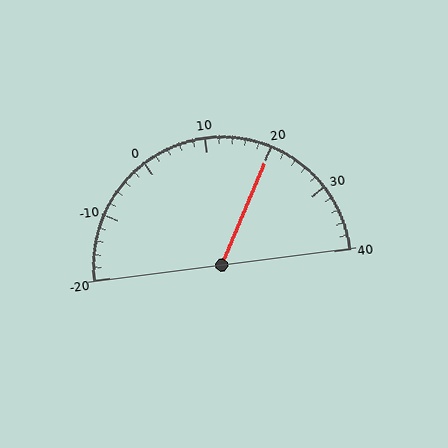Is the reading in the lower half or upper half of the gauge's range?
The reading is in the upper half of the range (-20 to 40).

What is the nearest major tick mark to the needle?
The nearest major tick mark is 20.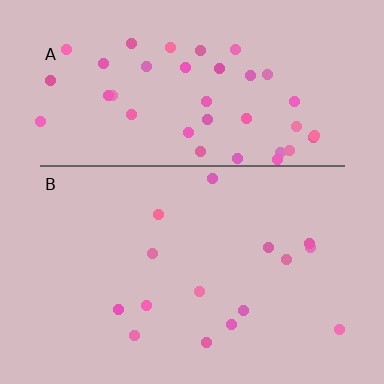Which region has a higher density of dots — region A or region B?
A (the top).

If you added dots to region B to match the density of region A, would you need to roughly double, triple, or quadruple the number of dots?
Approximately triple.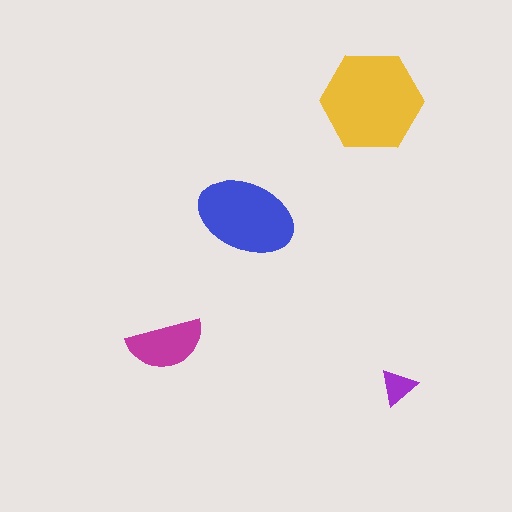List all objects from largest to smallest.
The yellow hexagon, the blue ellipse, the magenta semicircle, the purple triangle.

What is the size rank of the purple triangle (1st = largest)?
4th.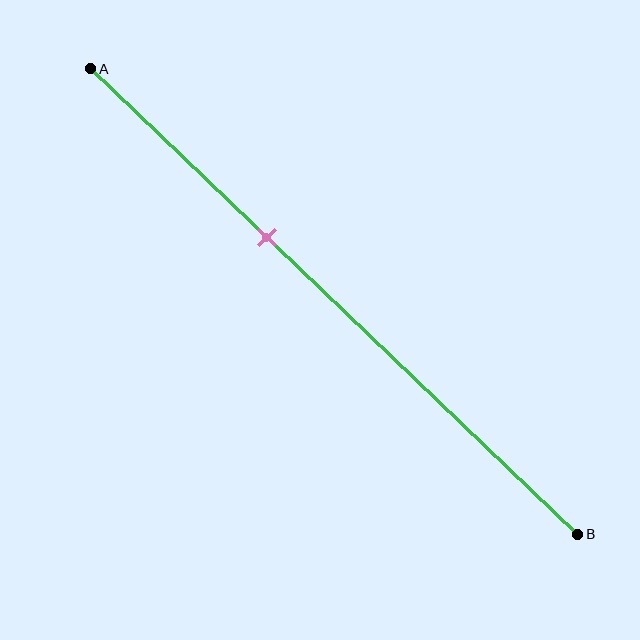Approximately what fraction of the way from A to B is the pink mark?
The pink mark is approximately 35% of the way from A to B.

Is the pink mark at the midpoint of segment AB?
No, the mark is at about 35% from A, not at the 50% midpoint.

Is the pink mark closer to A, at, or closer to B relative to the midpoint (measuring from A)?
The pink mark is closer to point A than the midpoint of segment AB.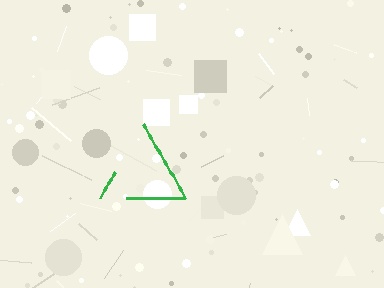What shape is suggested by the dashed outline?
The dashed outline suggests a triangle.